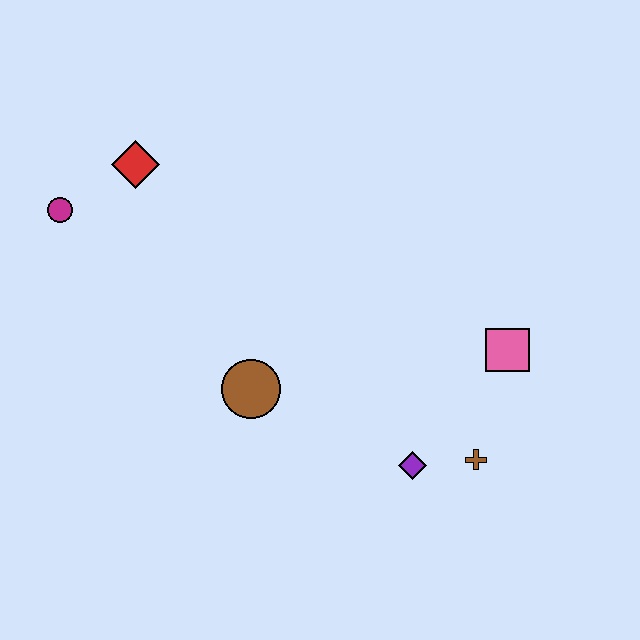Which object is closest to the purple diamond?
The brown cross is closest to the purple diamond.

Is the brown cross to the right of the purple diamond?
Yes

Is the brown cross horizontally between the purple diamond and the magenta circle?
No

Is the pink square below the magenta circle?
Yes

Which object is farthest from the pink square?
The magenta circle is farthest from the pink square.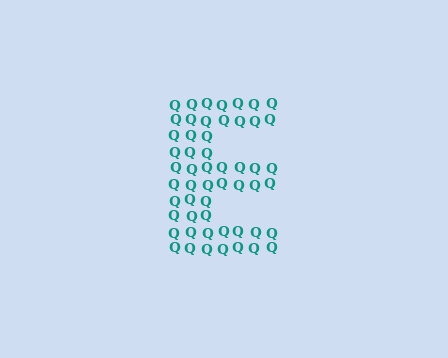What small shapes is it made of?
It is made of small letter Q's.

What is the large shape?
The large shape is the letter E.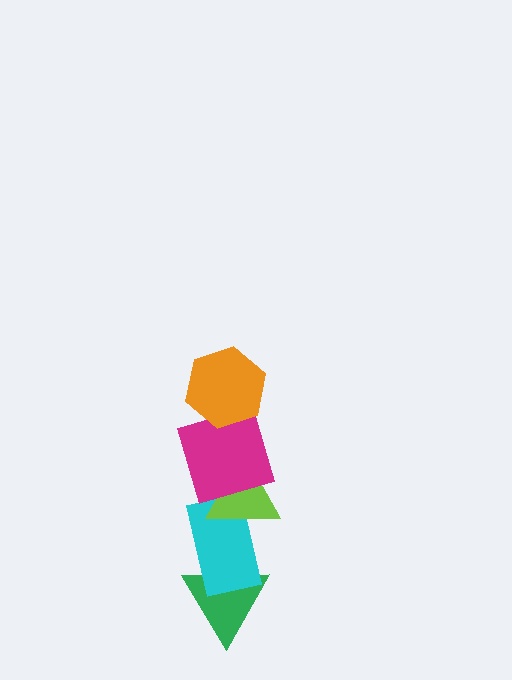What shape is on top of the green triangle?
The cyan rectangle is on top of the green triangle.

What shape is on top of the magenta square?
The orange hexagon is on top of the magenta square.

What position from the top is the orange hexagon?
The orange hexagon is 1st from the top.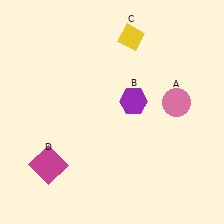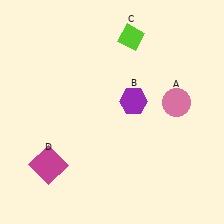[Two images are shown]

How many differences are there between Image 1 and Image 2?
There is 1 difference between the two images.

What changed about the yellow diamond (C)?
In Image 1, C is yellow. In Image 2, it changed to lime.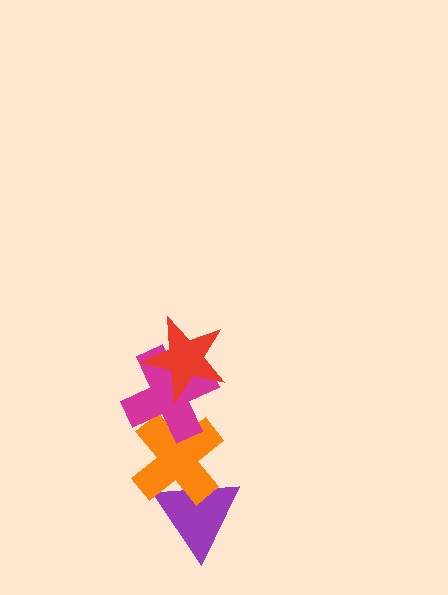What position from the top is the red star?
The red star is 1st from the top.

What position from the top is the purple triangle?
The purple triangle is 4th from the top.